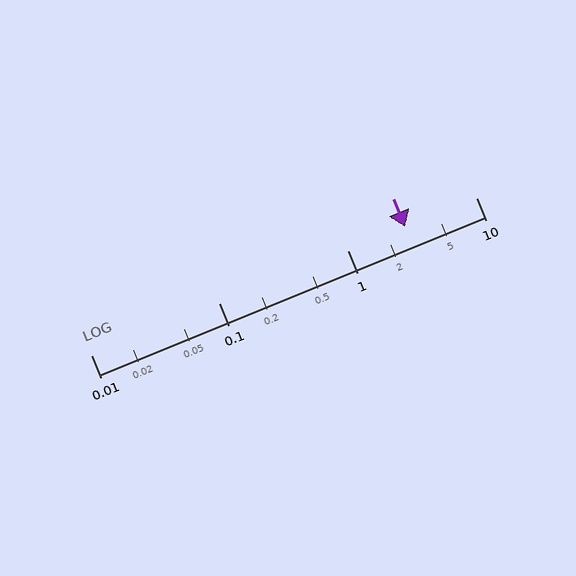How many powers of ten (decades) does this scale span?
The scale spans 3 decades, from 0.01 to 10.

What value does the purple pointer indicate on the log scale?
The pointer indicates approximately 2.8.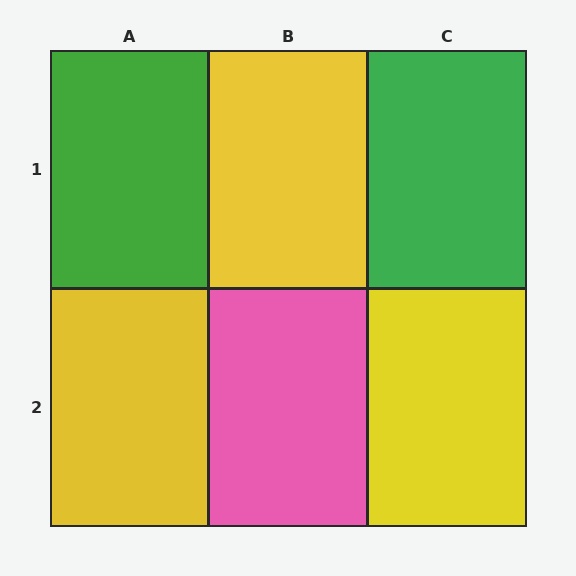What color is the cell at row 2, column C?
Yellow.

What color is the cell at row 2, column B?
Pink.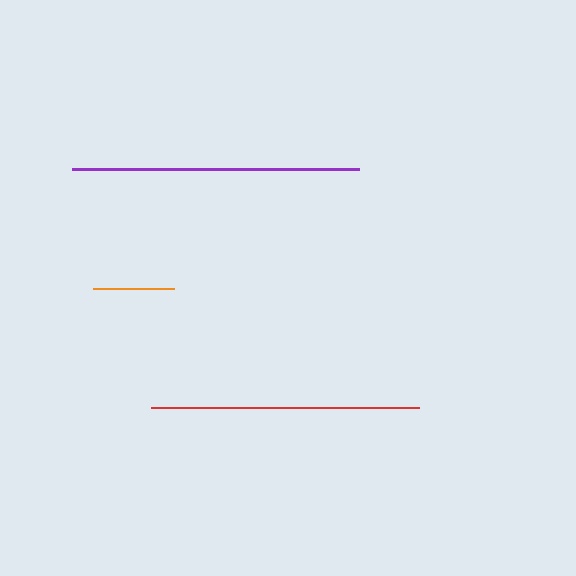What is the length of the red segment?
The red segment is approximately 269 pixels long.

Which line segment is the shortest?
The orange line is the shortest at approximately 81 pixels.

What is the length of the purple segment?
The purple segment is approximately 287 pixels long.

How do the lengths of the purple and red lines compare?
The purple and red lines are approximately the same length.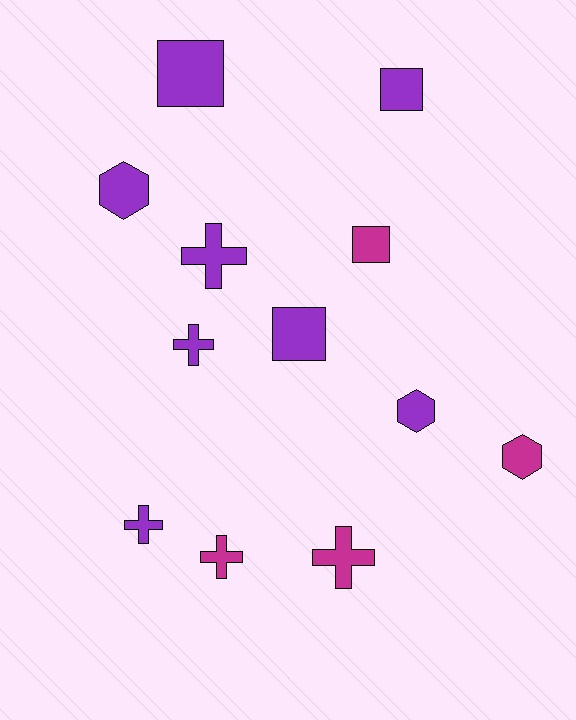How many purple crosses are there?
There are 3 purple crosses.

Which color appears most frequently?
Purple, with 8 objects.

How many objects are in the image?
There are 12 objects.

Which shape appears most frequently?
Cross, with 5 objects.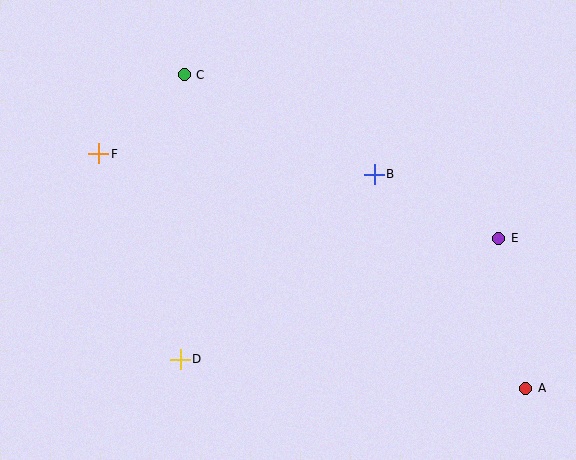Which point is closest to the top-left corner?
Point F is closest to the top-left corner.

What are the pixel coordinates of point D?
Point D is at (180, 360).